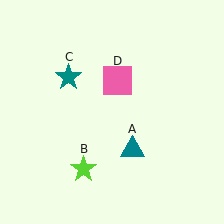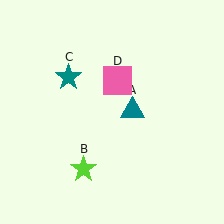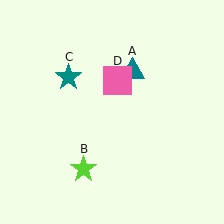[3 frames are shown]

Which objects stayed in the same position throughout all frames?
Lime star (object B) and teal star (object C) and pink square (object D) remained stationary.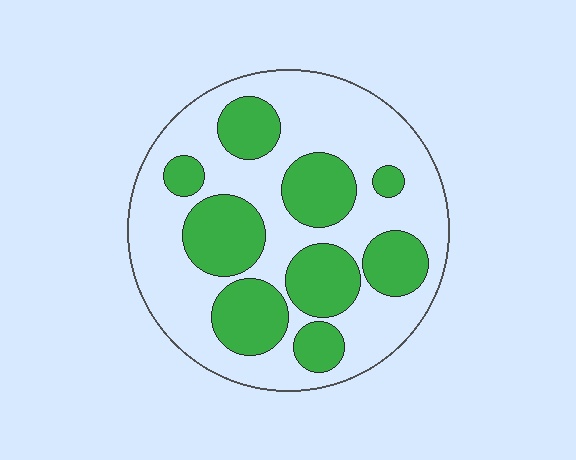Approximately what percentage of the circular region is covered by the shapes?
Approximately 35%.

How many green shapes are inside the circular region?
9.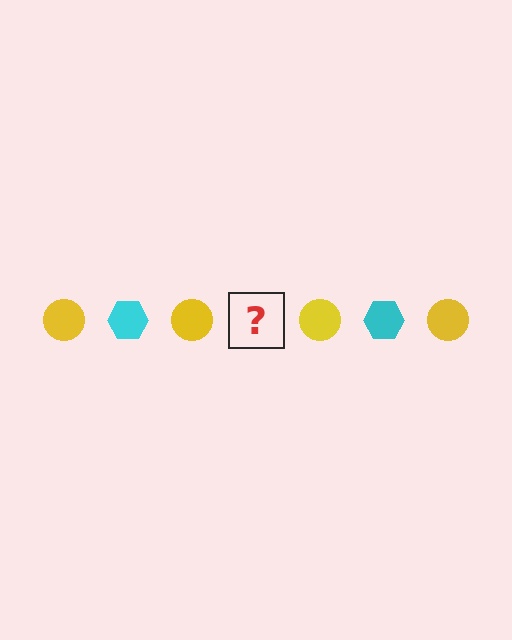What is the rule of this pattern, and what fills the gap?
The rule is that the pattern alternates between yellow circle and cyan hexagon. The gap should be filled with a cyan hexagon.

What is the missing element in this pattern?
The missing element is a cyan hexagon.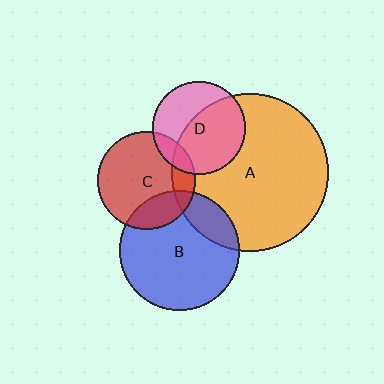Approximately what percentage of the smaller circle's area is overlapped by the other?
Approximately 15%.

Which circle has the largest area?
Circle A (orange).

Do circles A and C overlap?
Yes.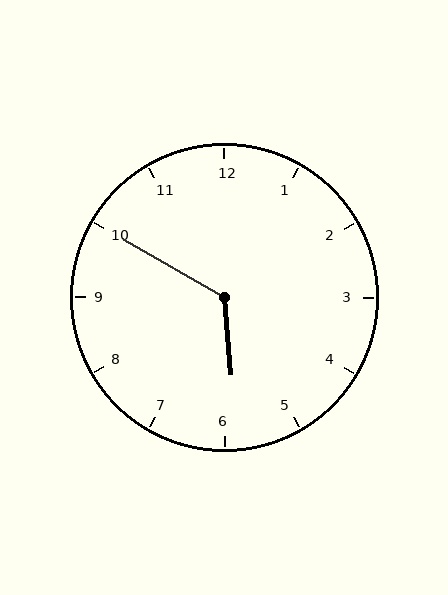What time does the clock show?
5:50.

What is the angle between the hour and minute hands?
Approximately 125 degrees.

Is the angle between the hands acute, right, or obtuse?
It is obtuse.